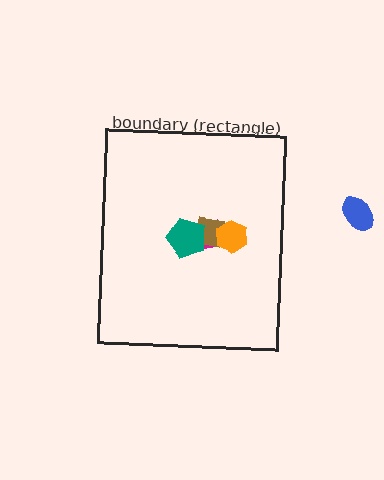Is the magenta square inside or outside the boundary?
Inside.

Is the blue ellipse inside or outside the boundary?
Outside.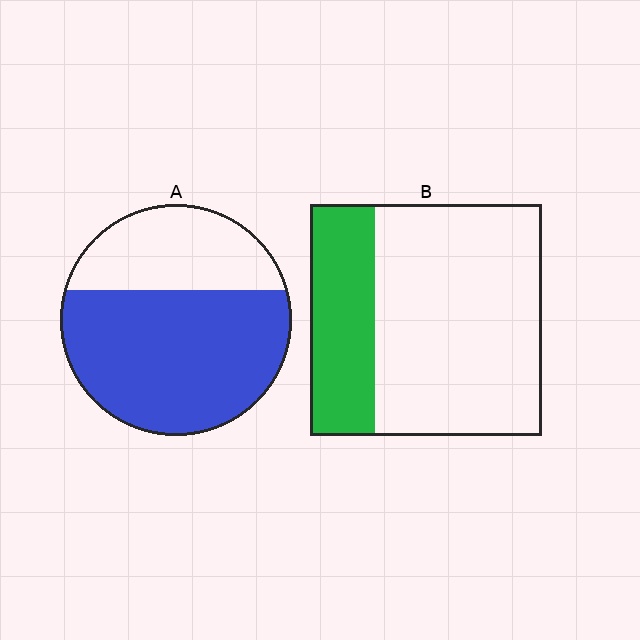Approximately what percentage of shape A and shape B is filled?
A is approximately 65% and B is approximately 30%.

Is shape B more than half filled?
No.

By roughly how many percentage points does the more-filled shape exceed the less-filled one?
By roughly 40 percentage points (A over B).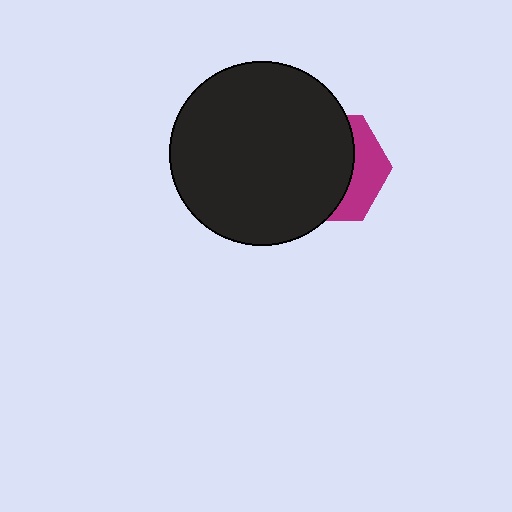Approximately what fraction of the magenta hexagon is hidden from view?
Roughly 68% of the magenta hexagon is hidden behind the black circle.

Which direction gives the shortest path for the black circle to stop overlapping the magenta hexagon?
Moving left gives the shortest separation.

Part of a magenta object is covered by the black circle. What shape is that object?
It is a hexagon.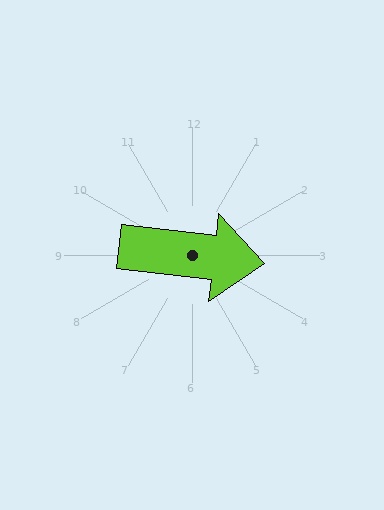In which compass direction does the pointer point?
East.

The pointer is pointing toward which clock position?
Roughly 3 o'clock.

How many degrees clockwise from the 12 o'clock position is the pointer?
Approximately 97 degrees.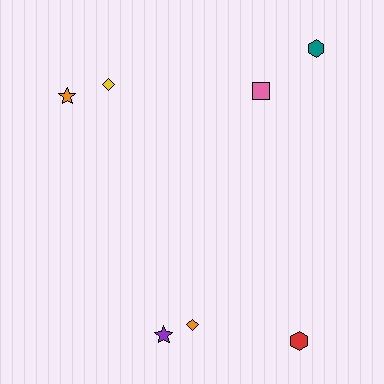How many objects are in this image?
There are 7 objects.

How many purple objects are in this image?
There is 1 purple object.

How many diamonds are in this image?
There are 2 diamonds.